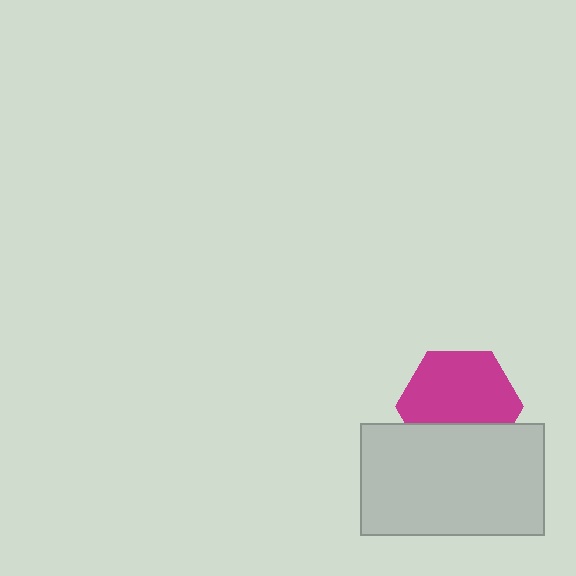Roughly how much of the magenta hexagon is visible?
Most of it is visible (roughly 69%).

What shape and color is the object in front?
The object in front is a light gray rectangle.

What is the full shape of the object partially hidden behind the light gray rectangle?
The partially hidden object is a magenta hexagon.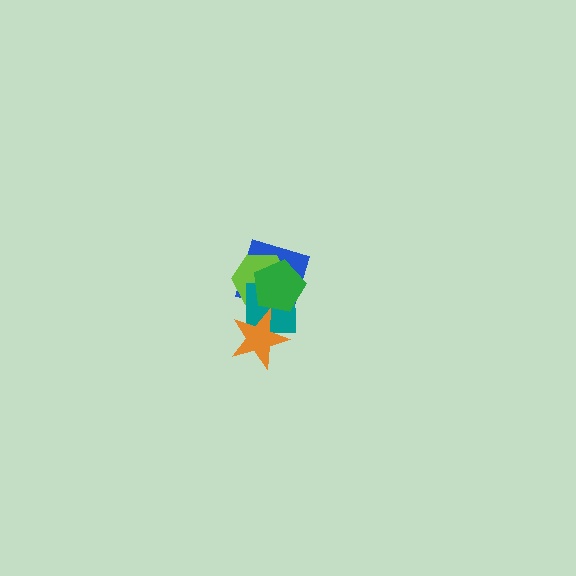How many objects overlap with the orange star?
1 object overlaps with the orange star.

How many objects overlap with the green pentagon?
3 objects overlap with the green pentagon.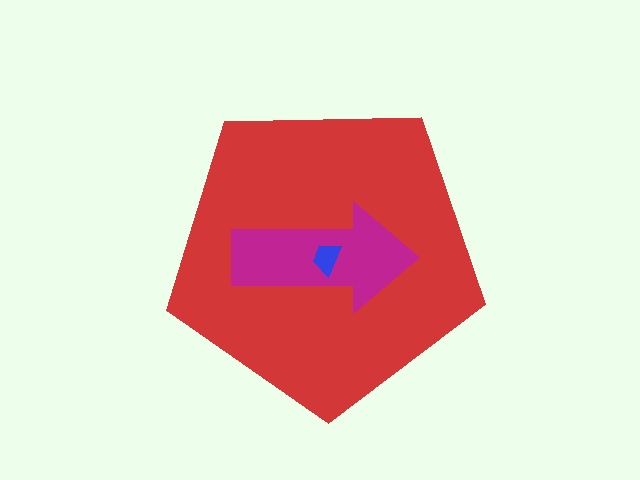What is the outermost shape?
The red pentagon.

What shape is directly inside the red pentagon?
The magenta arrow.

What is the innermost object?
The blue trapezoid.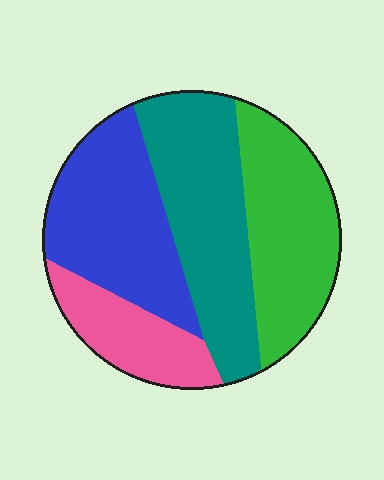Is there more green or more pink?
Green.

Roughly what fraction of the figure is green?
Green takes up about one quarter (1/4) of the figure.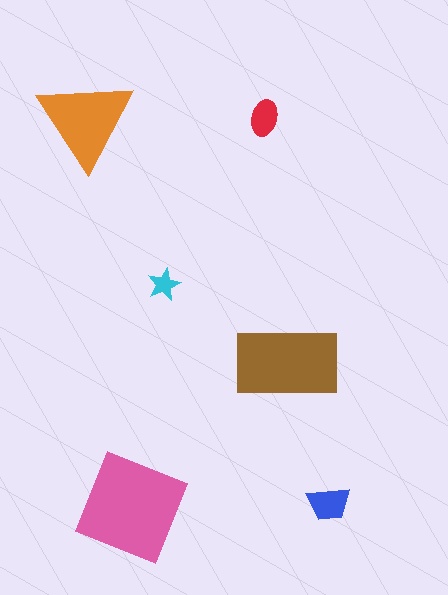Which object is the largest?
The pink square.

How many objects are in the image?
There are 6 objects in the image.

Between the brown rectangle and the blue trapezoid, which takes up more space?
The brown rectangle.